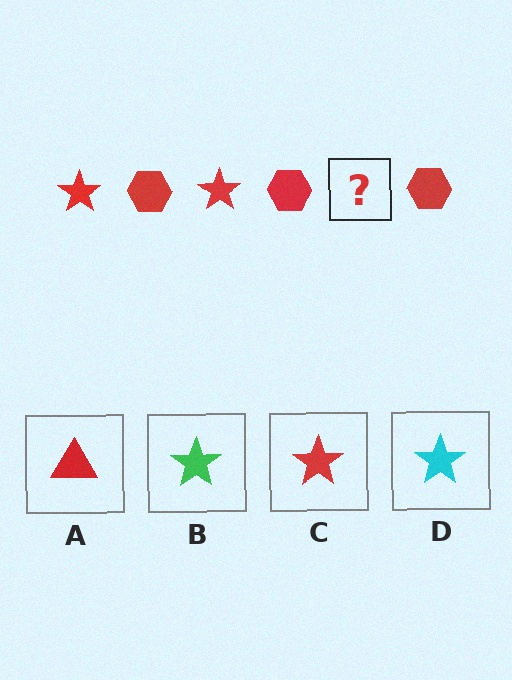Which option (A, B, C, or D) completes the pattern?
C.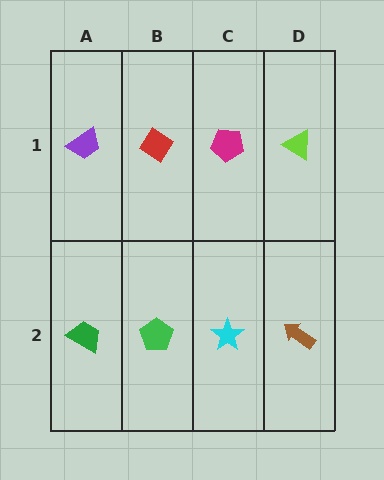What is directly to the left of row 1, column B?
A purple trapezoid.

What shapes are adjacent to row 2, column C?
A magenta pentagon (row 1, column C), a green pentagon (row 2, column B), a brown arrow (row 2, column D).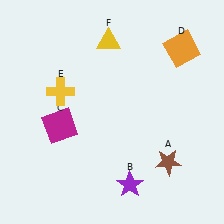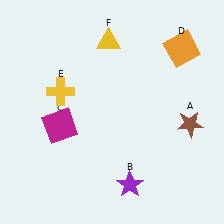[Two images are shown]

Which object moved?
The brown star (A) moved up.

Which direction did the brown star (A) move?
The brown star (A) moved up.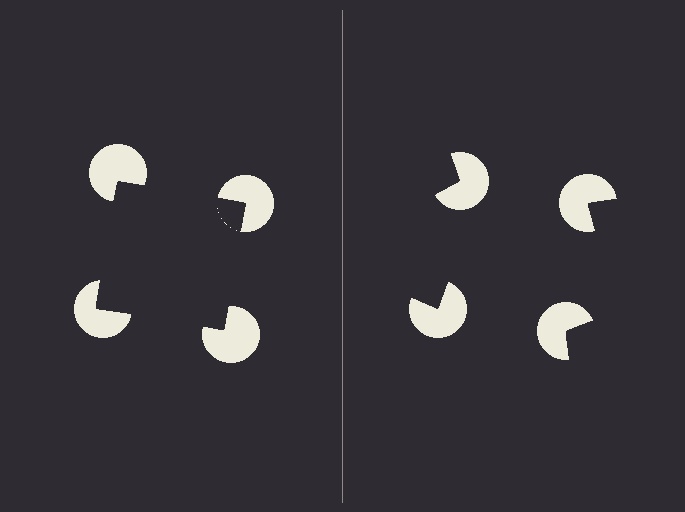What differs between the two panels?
The pac-man discs are positioned identically on both sides; only the wedge orientations differ. On the left they align to a square; on the right they are misaligned.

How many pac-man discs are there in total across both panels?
8 — 4 on each side.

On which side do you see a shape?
An illusory square appears on the left side. On the right side the wedge cuts are rotated, so no coherent shape forms.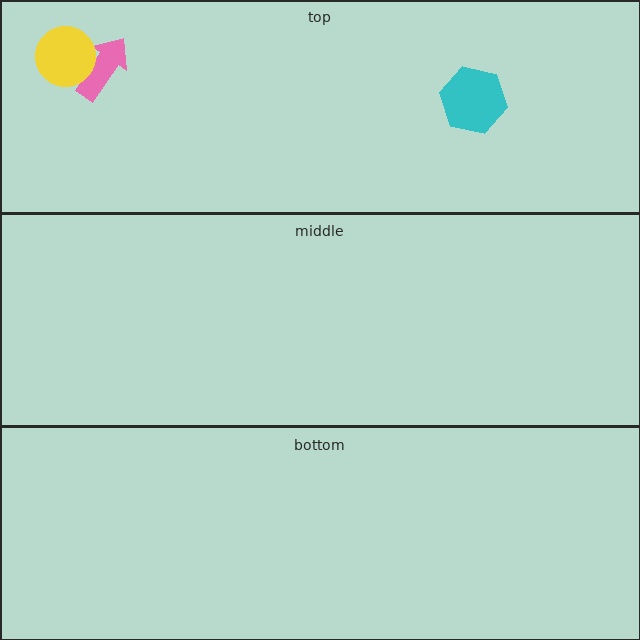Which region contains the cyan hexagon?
The top region.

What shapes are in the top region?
The cyan hexagon, the pink arrow, the yellow circle.